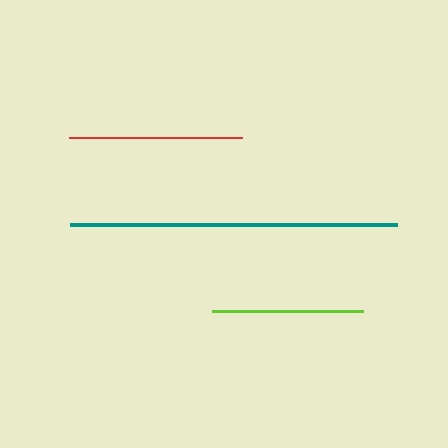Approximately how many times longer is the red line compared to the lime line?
The red line is approximately 1.1 times the length of the lime line.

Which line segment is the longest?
The teal line is the longest at approximately 328 pixels.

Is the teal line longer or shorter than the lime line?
The teal line is longer than the lime line.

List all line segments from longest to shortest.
From longest to shortest: teal, red, lime.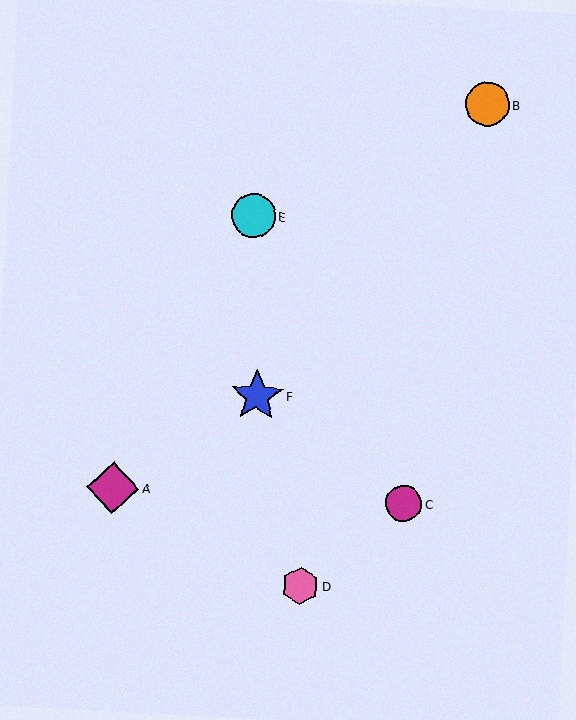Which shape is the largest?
The blue star (labeled F) is the largest.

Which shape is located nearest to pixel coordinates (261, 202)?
The cyan circle (labeled E) at (253, 216) is nearest to that location.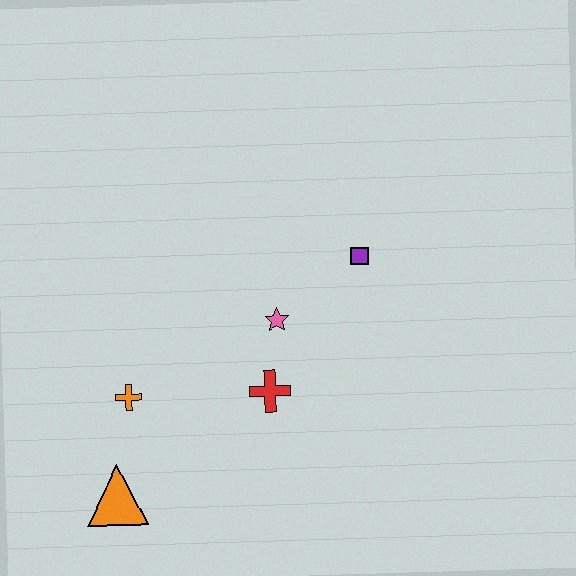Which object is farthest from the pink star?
The orange triangle is farthest from the pink star.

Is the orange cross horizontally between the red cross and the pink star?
No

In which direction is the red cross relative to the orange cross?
The red cross is to the right of the orange cross.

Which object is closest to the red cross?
The pink star is closest to the red cross.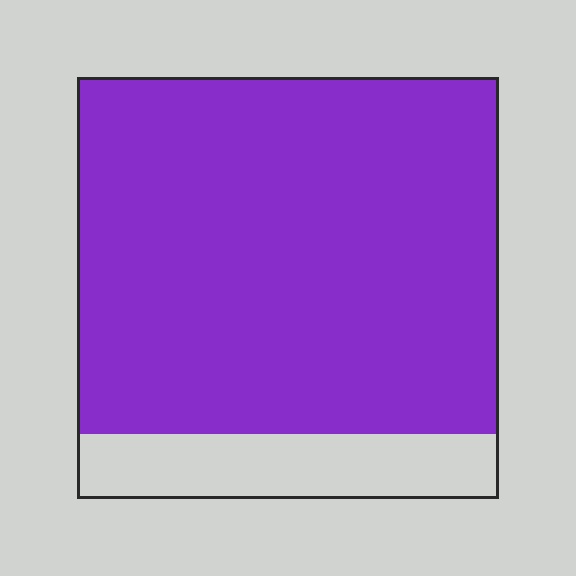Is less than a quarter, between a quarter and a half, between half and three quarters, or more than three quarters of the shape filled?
More than three quarters.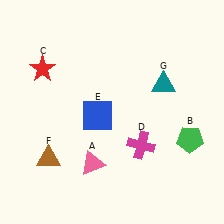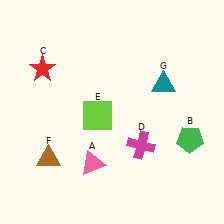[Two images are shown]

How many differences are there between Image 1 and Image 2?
There is 1 difference between the two images.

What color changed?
The square (E) changed from blue in Image 1 to lime in Image 2.